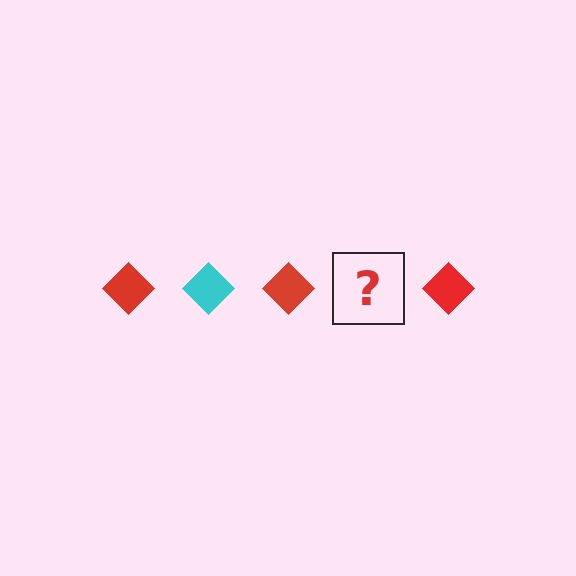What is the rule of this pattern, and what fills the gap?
The rule is that the pattern cycles through red, cyan diamonds. The gap should be filled with a cyan diamond.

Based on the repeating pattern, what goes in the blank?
The blank should be a cyan diamond.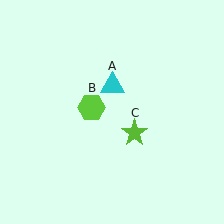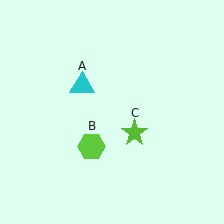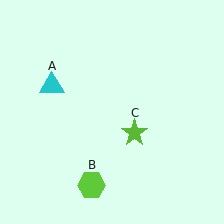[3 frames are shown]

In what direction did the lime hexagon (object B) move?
The lime hexagon (object B) moved down.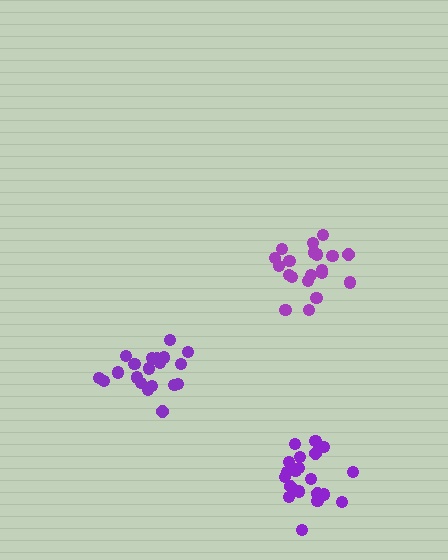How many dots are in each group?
Group 1: 20 dots, Group 2: 20 dots, Group 3: 20 dots (60 total).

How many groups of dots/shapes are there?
There are 3 groups.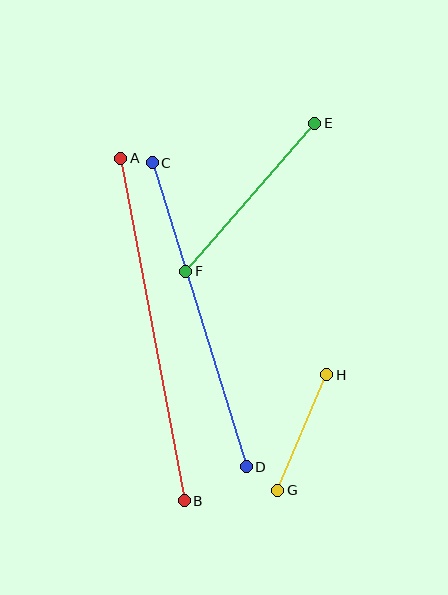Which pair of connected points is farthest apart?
Points A and B are farthest apart.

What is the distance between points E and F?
The distance is approximately 196 pixels.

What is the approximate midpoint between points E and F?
The midpoint is at approximately (250, 197) pixels.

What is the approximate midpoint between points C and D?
The midpoint is at approximately (199, 315) pixels.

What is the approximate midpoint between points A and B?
The midpoint is at approximately (153, 329) pixels.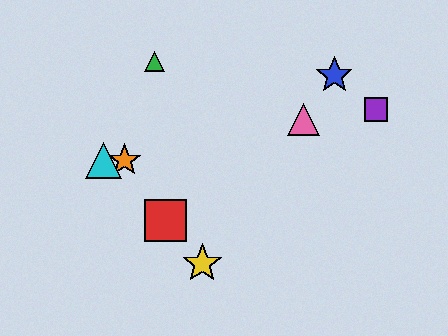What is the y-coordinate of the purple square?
The purple square is at y≈109.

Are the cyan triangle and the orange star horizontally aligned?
Yes, both are at y≈160.